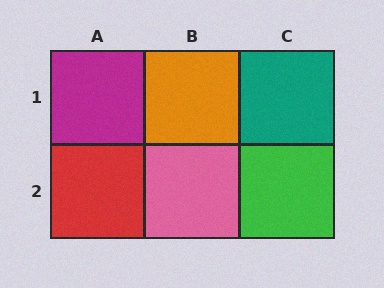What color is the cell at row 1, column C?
Teal.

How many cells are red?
1 cell is red.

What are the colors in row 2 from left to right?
Red, pink, green.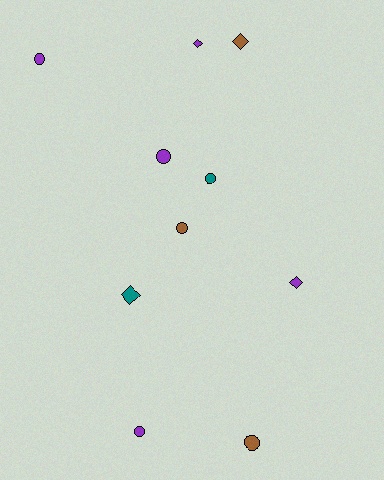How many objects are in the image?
There are 10 objects.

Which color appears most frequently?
Purple, with 5 objects.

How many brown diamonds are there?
There is 1 brown diamond.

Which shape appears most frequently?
Circle, with 6 objects.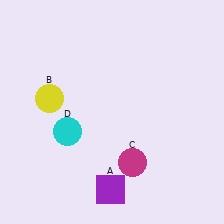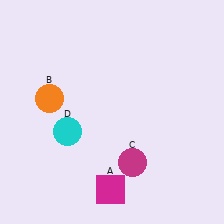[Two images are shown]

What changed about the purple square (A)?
In Image 1, A is purple. In Image 2, it changed to magenta.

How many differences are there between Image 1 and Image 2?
There are 2 differences between the two images.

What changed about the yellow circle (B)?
In Image 1, B is yellow. In Image 2, it changed to orange.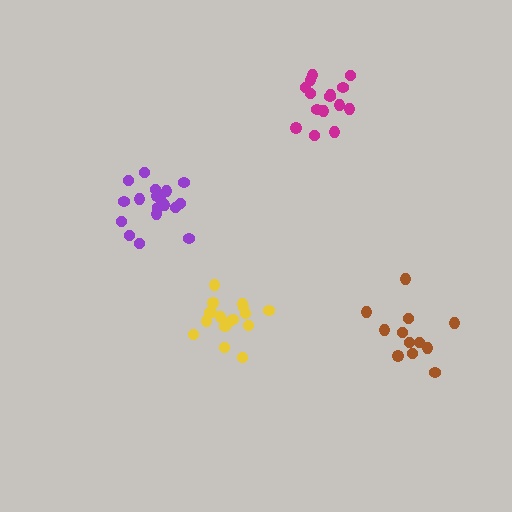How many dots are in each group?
Group 1: 18 dots, Group 2: 15 dots, Group 3: 12 dots, Group 4: 17 dots (62 total).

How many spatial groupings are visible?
There are 4 spatial groupings.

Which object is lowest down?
The brown cluster is bottommost.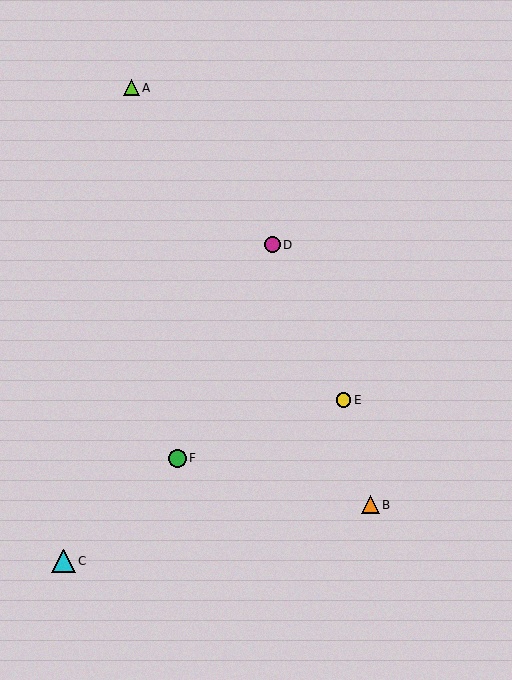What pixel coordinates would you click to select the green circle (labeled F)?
Click at (177, 458) to select the green circle F.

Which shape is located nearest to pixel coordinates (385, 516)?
The orange triangle (labeled B) at (371, 505) is nearest to that location.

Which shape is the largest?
The cyan triangle (labeled C) is the largest.